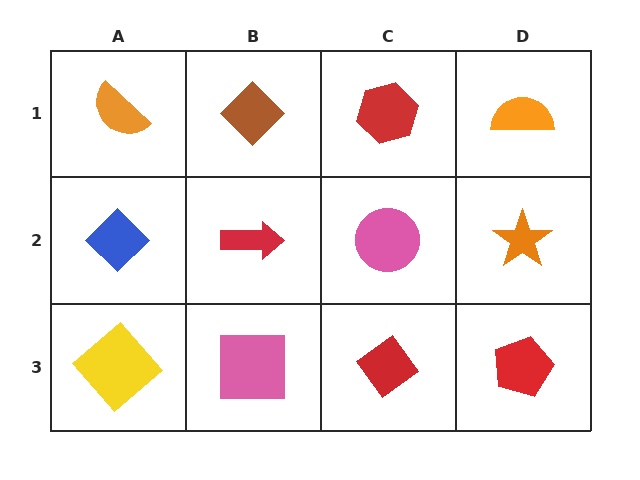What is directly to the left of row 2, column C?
A red arrow.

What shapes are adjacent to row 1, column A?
A blue diamond (row 2, column A), a brown diamond (row 1, column B).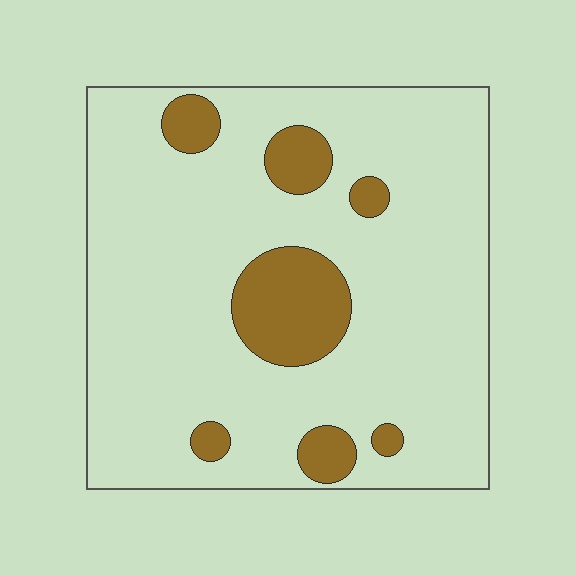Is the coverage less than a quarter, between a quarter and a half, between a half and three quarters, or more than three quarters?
Less than a quarter.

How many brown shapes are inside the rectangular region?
7.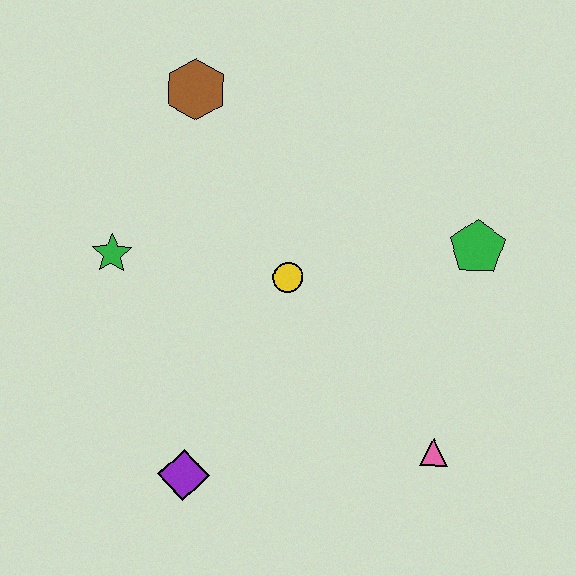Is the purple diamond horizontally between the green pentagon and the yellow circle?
No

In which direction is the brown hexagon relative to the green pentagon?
The brown hexagon is to the left of the green pentagon.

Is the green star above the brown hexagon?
No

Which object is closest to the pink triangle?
The green pentagon is closest to the pink triangle.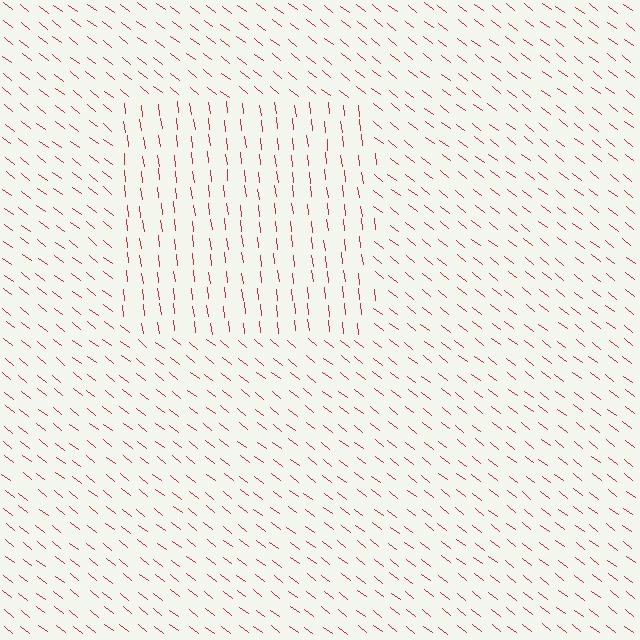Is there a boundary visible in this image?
Yes, there is a texture boundary formed by a change in line orientation.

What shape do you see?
I see a rectangle.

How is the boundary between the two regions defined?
The boundary is defined purely by a change in line orientation (approximately 45 degrees difference). All lines are the same color and thickness.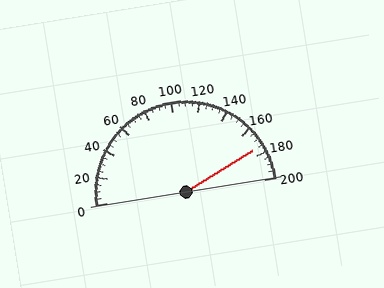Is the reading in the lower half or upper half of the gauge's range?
The reading is in the upper half of the range (0 to 200).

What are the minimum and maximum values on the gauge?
The gauge ranges from 0 to 200.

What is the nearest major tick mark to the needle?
The nearest major tick mark is 180.